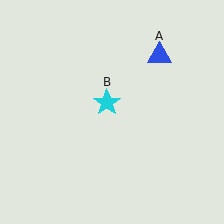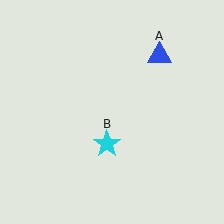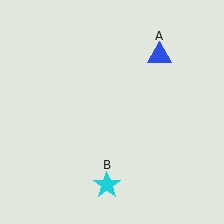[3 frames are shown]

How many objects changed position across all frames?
1 object changed position: cyan star (object B).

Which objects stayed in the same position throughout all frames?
Blue triangle (object A) remained stationary.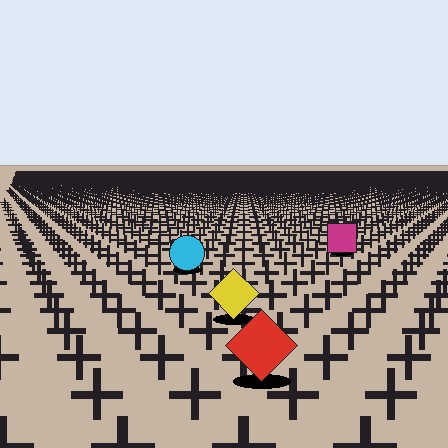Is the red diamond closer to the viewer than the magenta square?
Yes. The red diamond is closer — you can tell from the texture gradient: the ground texture is coarser near it.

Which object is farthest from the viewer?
The magenta square is farthest from the viewer. It appears smaller and the ground texture around it is denser.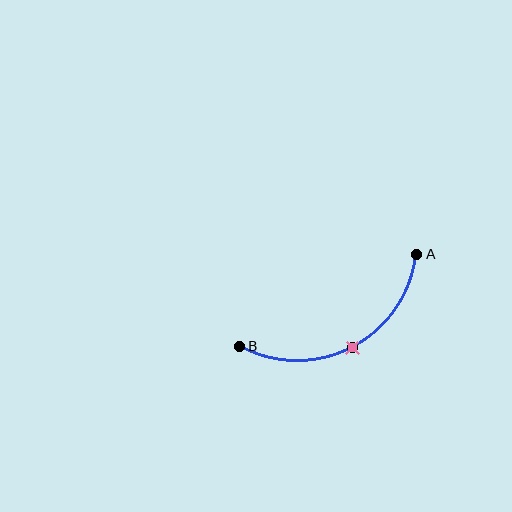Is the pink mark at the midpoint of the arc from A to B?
Yes. The pink mark lies on the arc at equal arc-length from both A and B — it is the arc midpoint.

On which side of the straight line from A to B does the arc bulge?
The arc bulges below the straight line connecting A and B.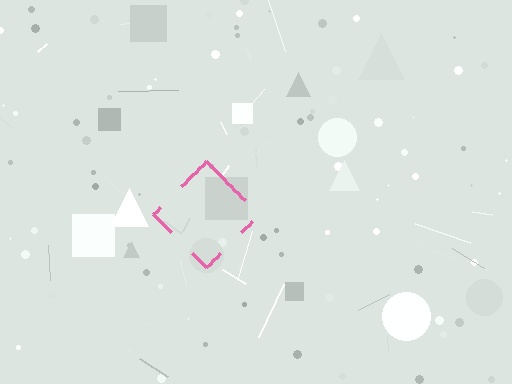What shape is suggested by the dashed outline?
The dashed outline suggests a diamond.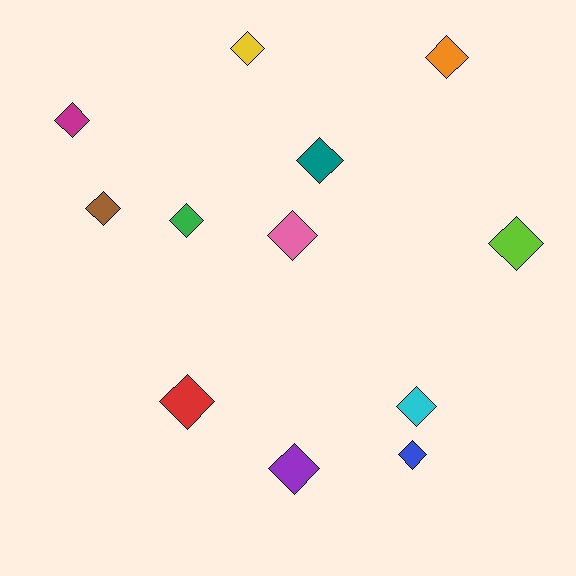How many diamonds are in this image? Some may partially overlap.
There are 12 diamonds.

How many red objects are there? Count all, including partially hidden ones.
There is 1 red object.